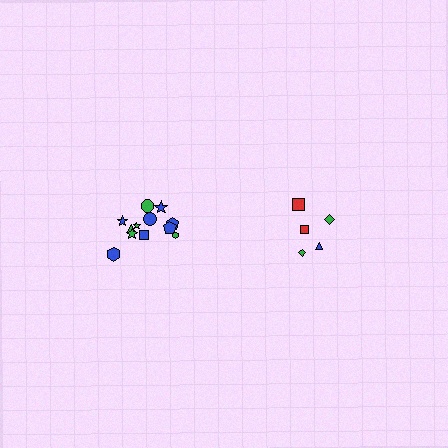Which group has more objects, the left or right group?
The left group.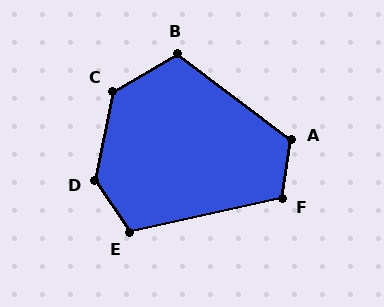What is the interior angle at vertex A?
Approximately 118 degrees (obtuse).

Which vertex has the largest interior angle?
D, at approximately 135 degrees.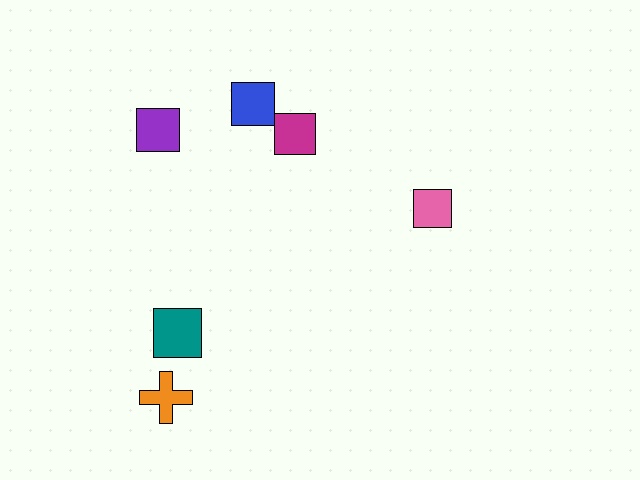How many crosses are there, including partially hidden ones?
There is 1 cross.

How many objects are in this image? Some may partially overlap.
There are 6 objects.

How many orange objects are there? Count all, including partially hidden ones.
There is 1 orange object.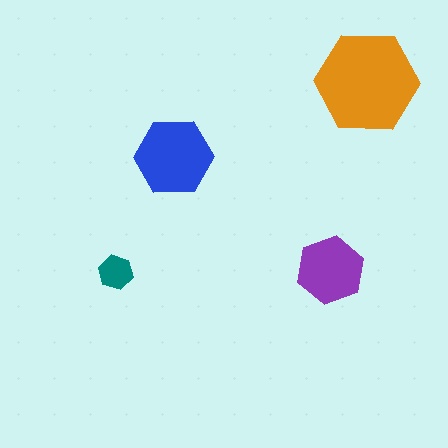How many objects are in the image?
There are 4 objects in the image.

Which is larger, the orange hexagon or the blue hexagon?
The orange one.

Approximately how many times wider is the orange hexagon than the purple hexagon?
About 1.5 times wider.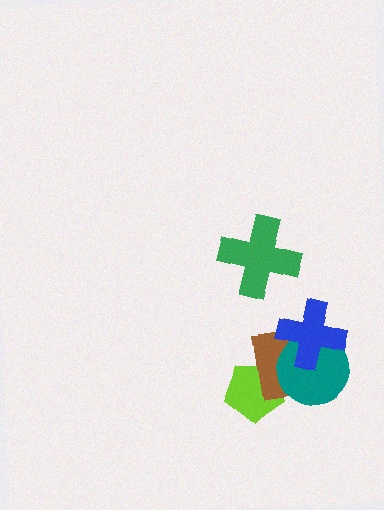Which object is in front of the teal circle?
The blue cross is in front of the teal circle.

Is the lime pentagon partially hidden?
Yes, it is partially covered by another shape.